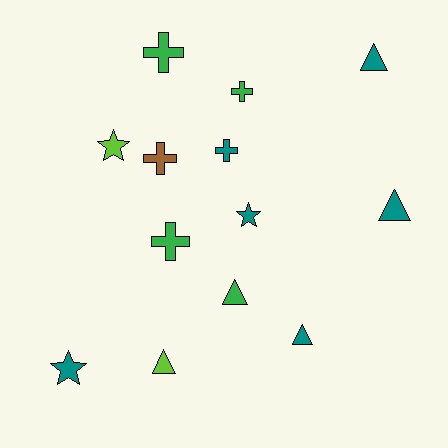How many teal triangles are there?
There are 3 teal triangles.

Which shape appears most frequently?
Triangle, with 5 objects.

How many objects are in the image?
There are 13 objects.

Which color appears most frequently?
Teal, with 6 objects.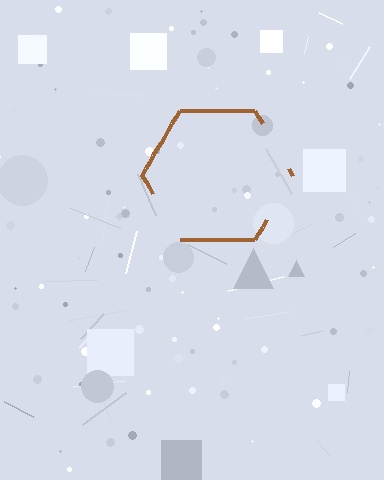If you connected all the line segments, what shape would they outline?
They would outline a hexagon.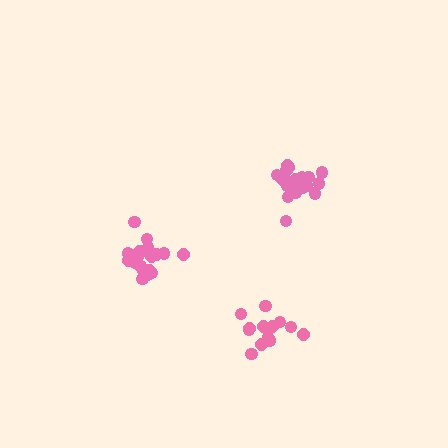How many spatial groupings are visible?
There are 3 spatial groupings.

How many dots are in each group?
Group 1: 13 dots, Group 2: 19 dots, Group 3: 19 dots (51 total).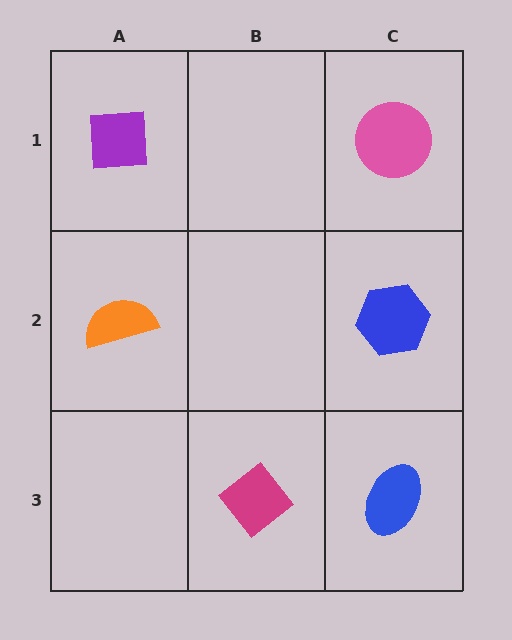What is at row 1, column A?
A purple square.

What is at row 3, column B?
A magenta diamond.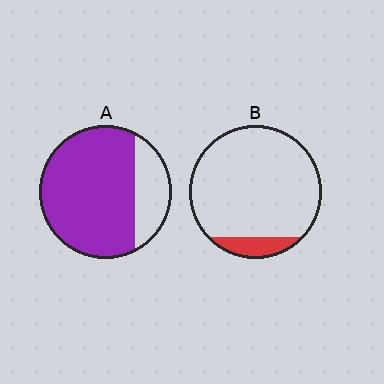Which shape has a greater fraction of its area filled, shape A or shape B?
Shape A.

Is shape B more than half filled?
No.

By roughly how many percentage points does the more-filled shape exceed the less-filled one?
By roughly 65 percentage points (A over B).